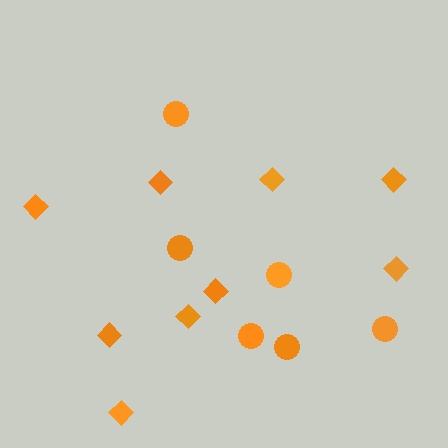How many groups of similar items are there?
There are 2 groups: one group of diamonds (9) and one group of circles (6).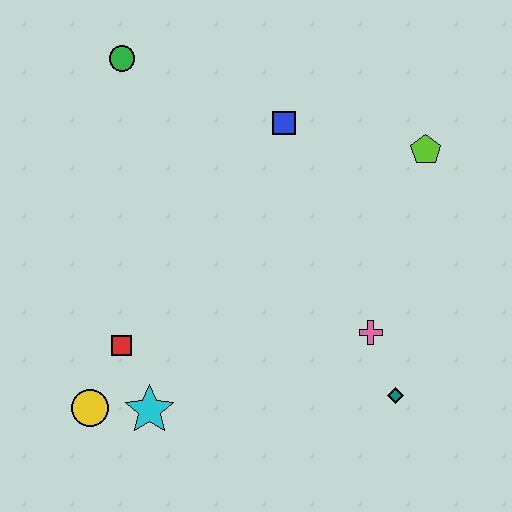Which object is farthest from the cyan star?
The lime pentagon is farthest from the cyan star.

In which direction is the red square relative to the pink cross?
The red square is to the left of the pink cross.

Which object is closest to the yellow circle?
The cyan star is closest to the yellow circle.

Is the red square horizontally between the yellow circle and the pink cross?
Yes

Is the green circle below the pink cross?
No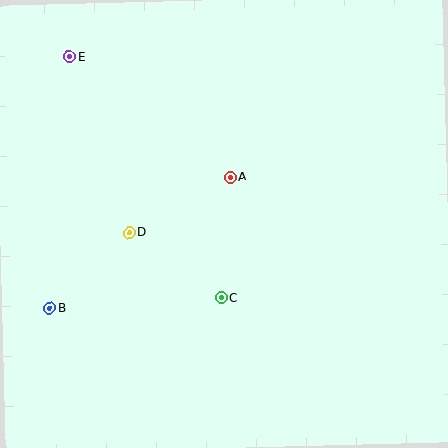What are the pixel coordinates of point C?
Point C is at (221, 298).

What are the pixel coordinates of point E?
Point E is at (70, 57).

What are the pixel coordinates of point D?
Point D is at (130, 233).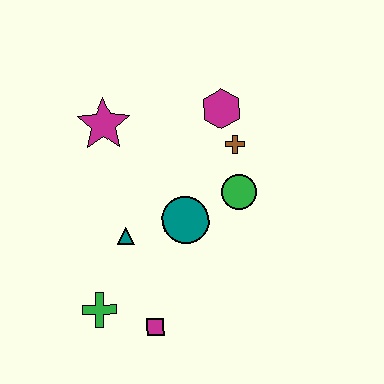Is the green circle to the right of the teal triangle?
Yes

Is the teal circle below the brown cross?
Yes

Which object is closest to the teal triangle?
The teal circle is closest to the teal triangle.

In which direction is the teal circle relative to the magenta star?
The teal circle is below the magenta star.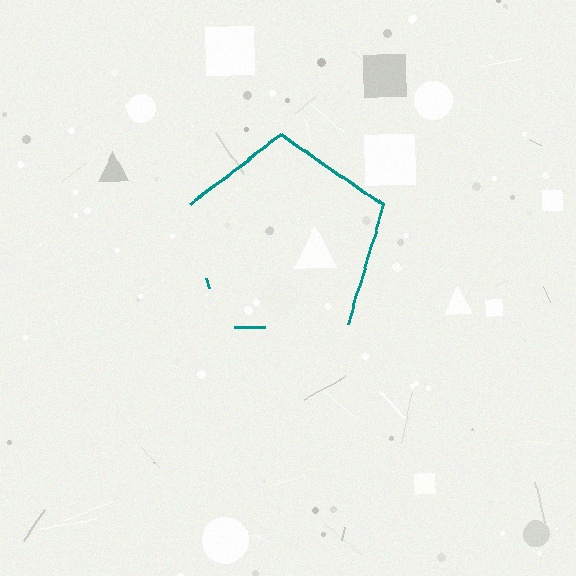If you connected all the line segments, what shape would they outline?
They would outline a pentagon.